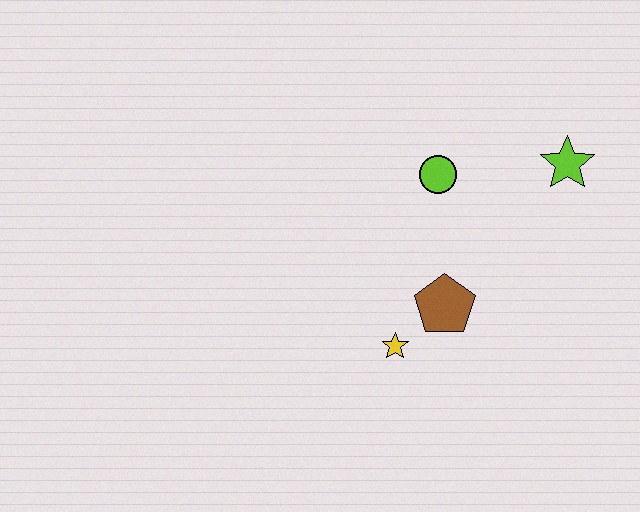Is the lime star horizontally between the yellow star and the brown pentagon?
No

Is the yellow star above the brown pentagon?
No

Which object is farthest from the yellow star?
The lime star is farthest from the yellow star.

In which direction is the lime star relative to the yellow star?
The lime star is above the yellow star.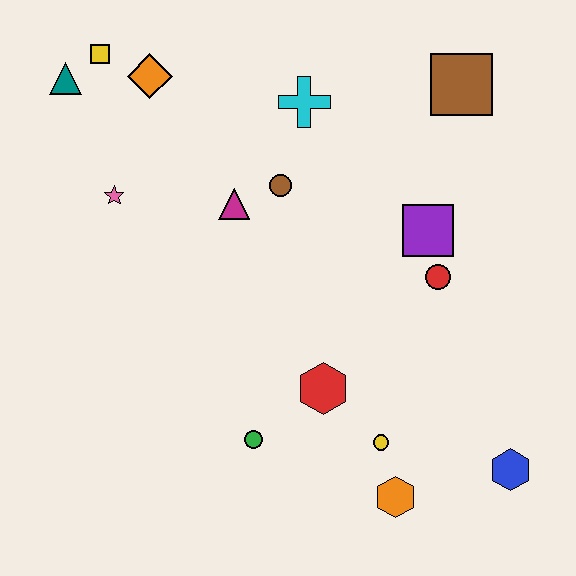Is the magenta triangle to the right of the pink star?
Yes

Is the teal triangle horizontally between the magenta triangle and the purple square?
No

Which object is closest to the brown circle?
The magenta triangle is closest to the brown circle.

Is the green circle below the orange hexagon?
No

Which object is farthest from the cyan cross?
The blue hexagon is farthest from the cyan cross.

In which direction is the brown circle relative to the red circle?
The brown circle is to the left of the red circle.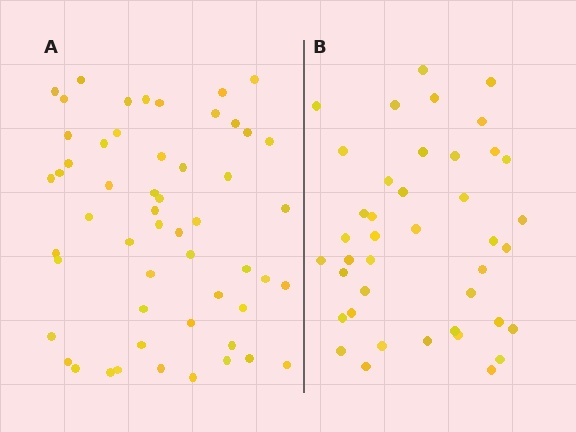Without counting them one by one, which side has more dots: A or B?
Region A (the left region) has more dots.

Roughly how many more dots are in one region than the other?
Region A has approximately 15 more dots than region B.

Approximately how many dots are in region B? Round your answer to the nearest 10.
About 40 dots. (The exact count is 41, which rounds to 40.)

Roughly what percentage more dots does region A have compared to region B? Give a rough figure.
About 30% more.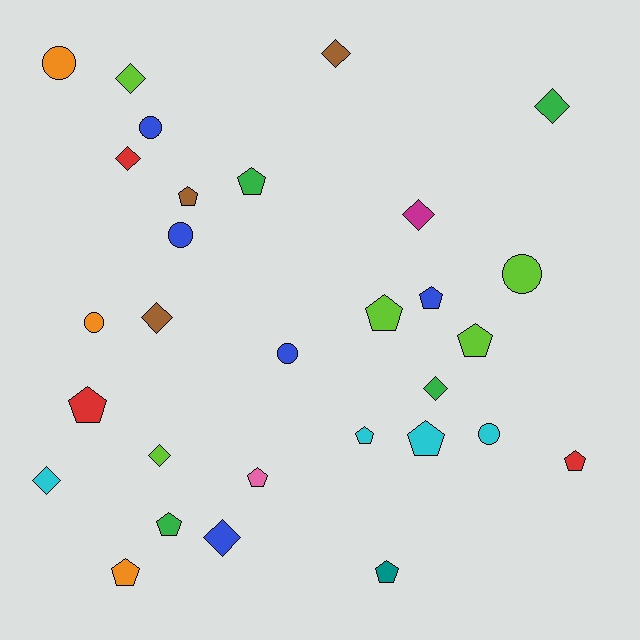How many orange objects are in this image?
There are 3 orange objects.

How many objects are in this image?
There are 30 objects.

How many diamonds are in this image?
There are 10 diamonds.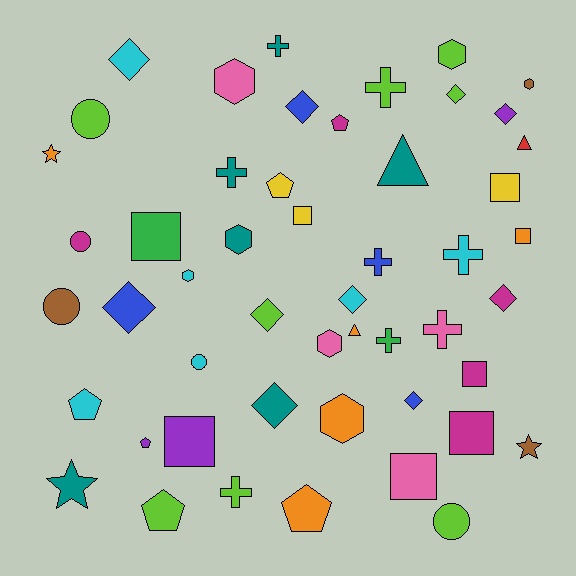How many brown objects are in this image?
There are 3 brown objects.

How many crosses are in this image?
There are 8 crosses.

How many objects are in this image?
There are 50 objects.